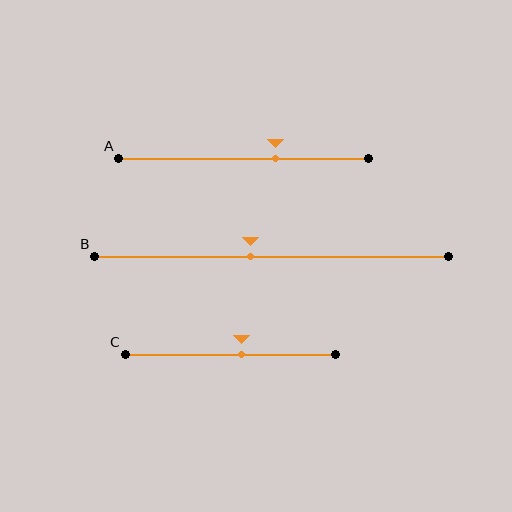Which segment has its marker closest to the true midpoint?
Segment C has its marker closest to the true midpoint.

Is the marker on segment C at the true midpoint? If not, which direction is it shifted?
No, the marker on segment C is shifted to the right by about 5% of the segment length.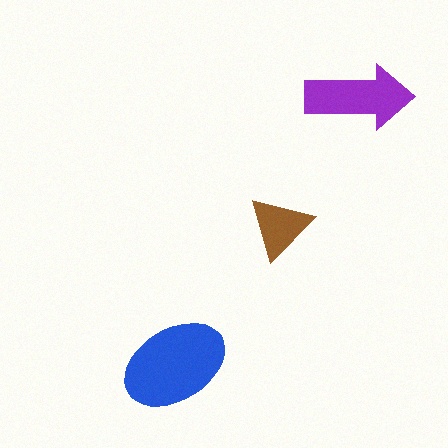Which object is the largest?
The blue ellipse.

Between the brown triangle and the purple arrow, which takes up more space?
The purple arrow.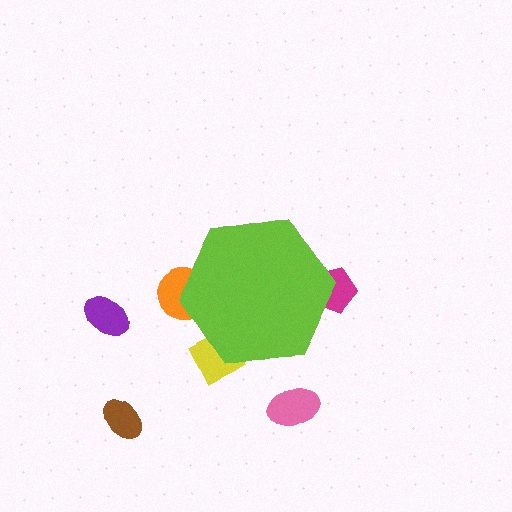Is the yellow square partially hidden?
Yes, the yellow square is partially hidden behind the lime hexagon.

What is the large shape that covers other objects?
A lime hexagon.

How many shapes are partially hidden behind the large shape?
3 shapes are partially hidden.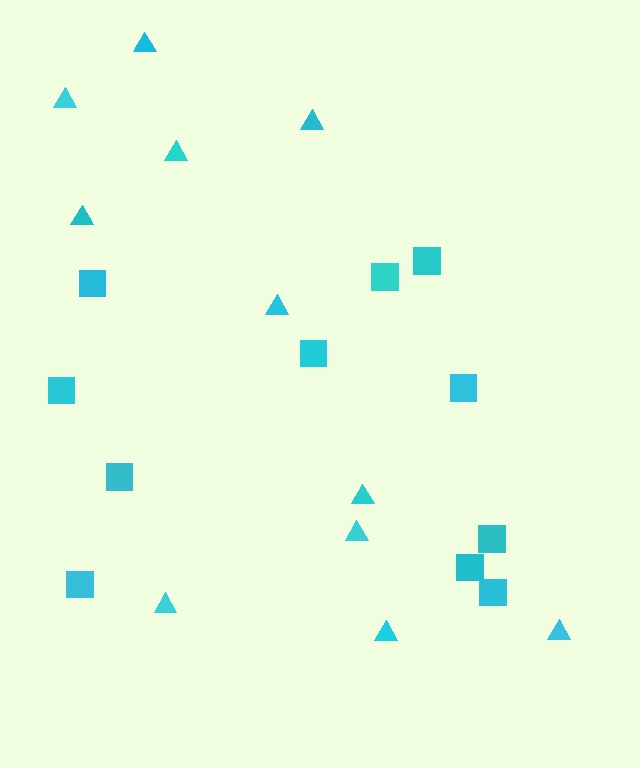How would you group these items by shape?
There are 2 groups: one group of squares (11) and one group of triangles (11).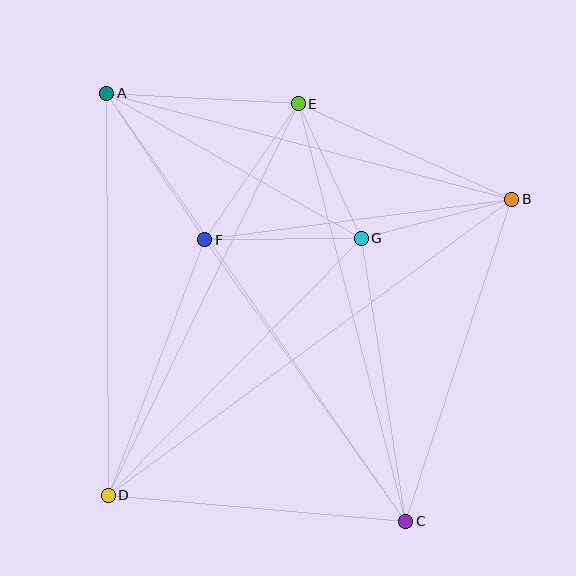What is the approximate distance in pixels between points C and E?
The distance between C and E is approximately 431 pixels.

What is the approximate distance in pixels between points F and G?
The distance between F and G is approximately 156 pixels.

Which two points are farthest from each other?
Points A and C are farthest from each other.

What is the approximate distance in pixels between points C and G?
The distance between C and G is approximately 286 pixels.